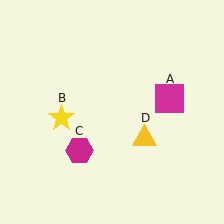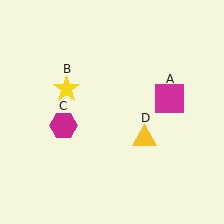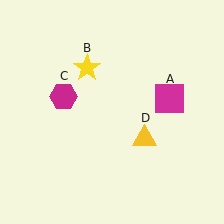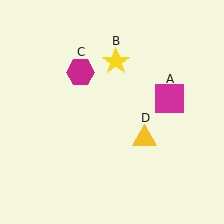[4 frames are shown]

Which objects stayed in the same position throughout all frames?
Magenta square (object A) and yellow triangle (object D) remained stationary.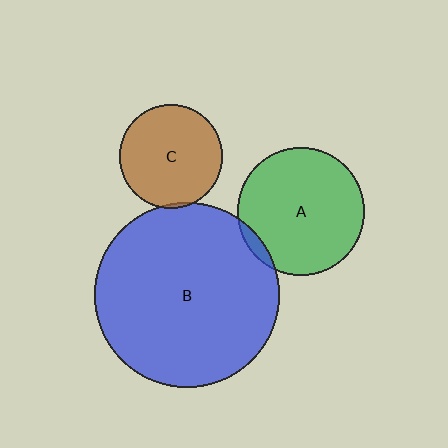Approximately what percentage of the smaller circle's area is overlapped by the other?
Approximately 5%.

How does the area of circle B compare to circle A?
Approximately 2.1 times.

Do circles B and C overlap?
Yes.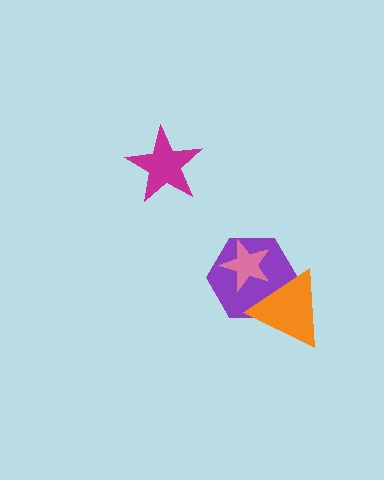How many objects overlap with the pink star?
2 objects overlap with the pink star.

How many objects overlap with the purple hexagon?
2 objects overlap with the purple hexagon.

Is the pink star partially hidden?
No, no other shape covers it.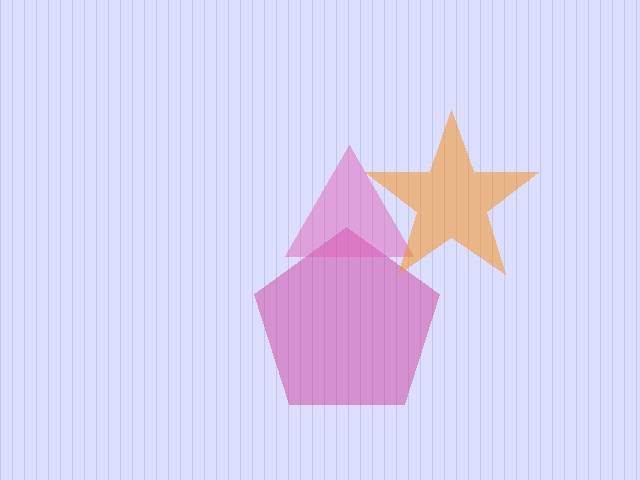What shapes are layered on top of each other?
The layered shapes are: a magenta pentagon, a pink triangle, an orange star.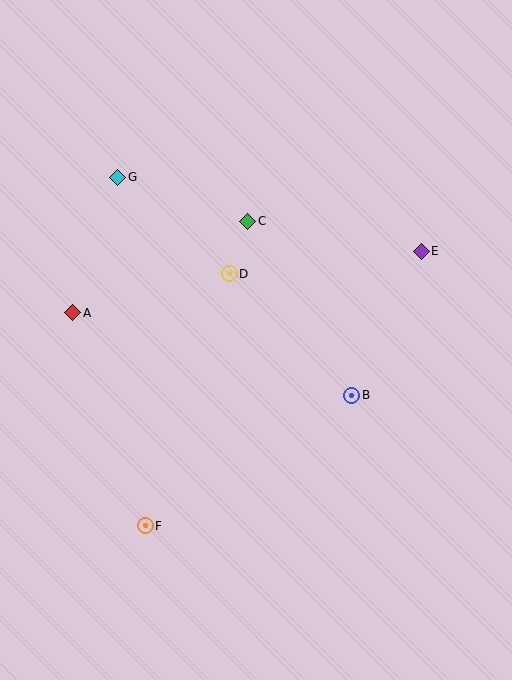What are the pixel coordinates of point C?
Point C is at (248, 221).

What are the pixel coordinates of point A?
Point A is at (73, 313).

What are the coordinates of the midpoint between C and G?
The midpoint between C and G is at (183, 199).